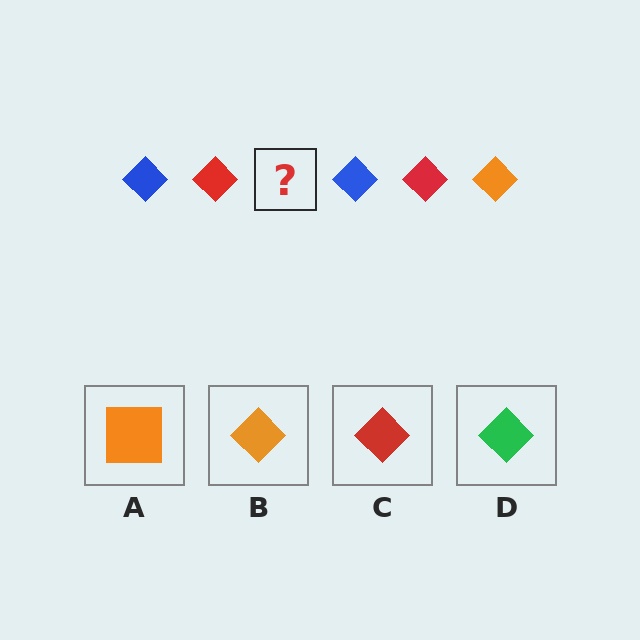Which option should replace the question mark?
Option B.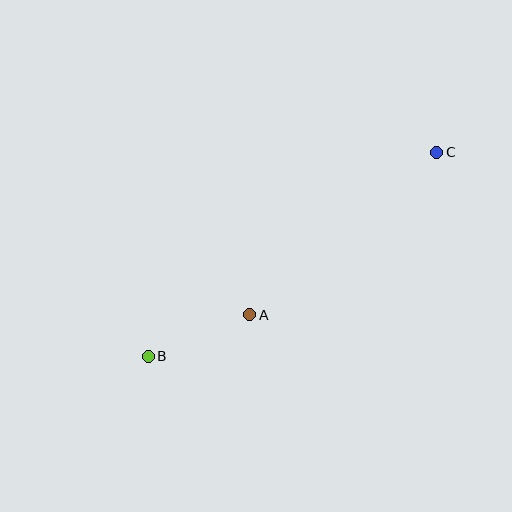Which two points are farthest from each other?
Points B and C are farthest from each other.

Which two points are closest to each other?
Points A and B are closest to each other.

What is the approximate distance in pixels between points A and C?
The distance between A and C is approximately 247 pixels.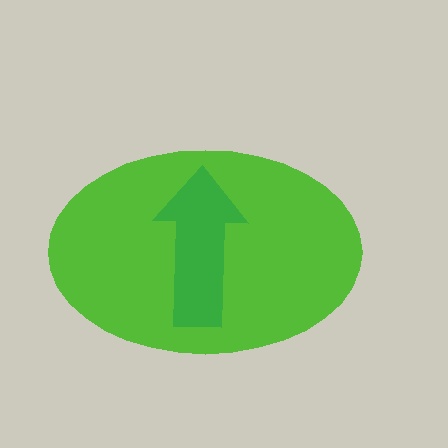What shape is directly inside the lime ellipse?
The green arrow.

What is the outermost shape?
The lime ellipse.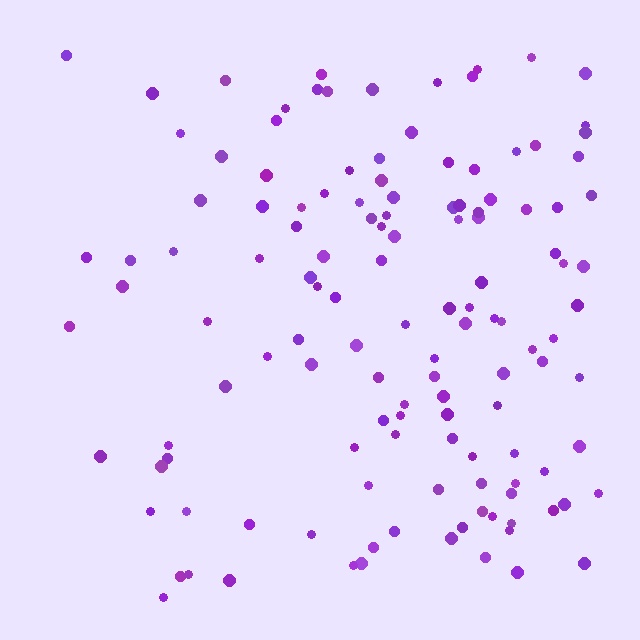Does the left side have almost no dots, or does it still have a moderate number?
Still a moderate number, just noticeably fewer than the right.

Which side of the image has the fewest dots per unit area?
The left.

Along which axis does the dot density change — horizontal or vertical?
Horizontal.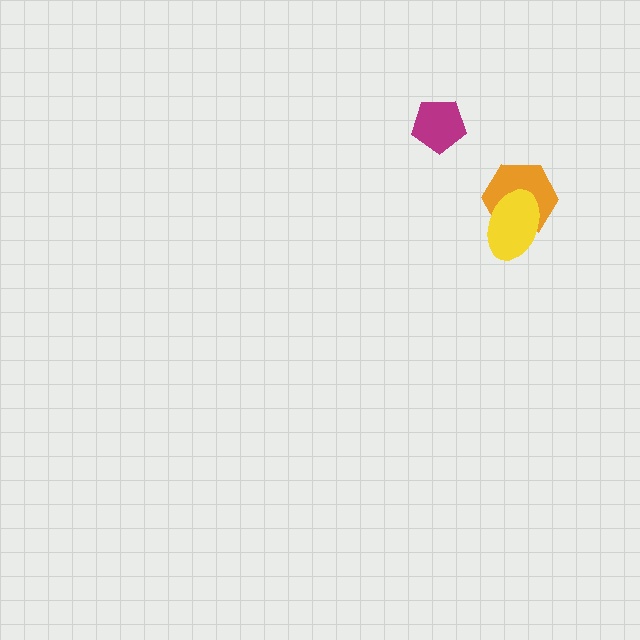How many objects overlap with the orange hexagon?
1 object overlaps with the orange hexagon.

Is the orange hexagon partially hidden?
Yes, it is partially covered by another shape.